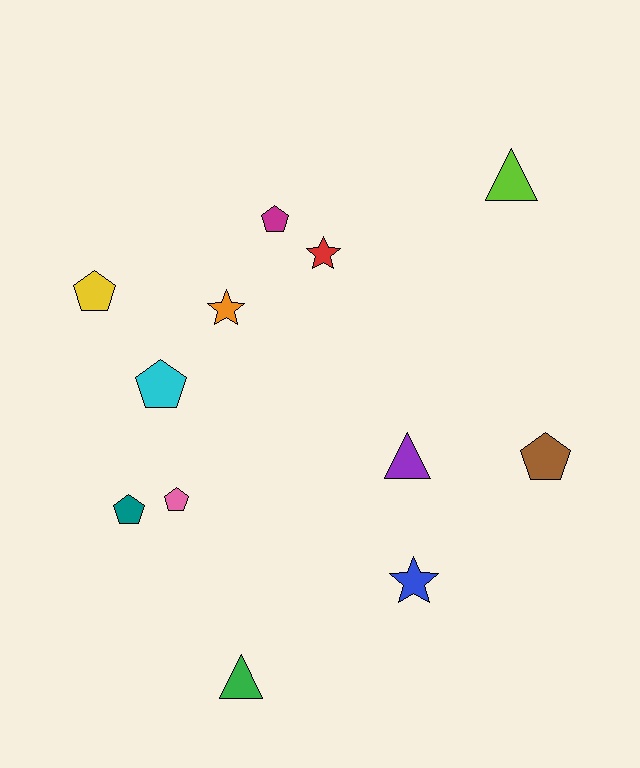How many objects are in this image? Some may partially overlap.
There are 12 objects.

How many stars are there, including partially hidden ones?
There are 3 stars.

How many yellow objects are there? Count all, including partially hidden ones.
There is 1 yellow object.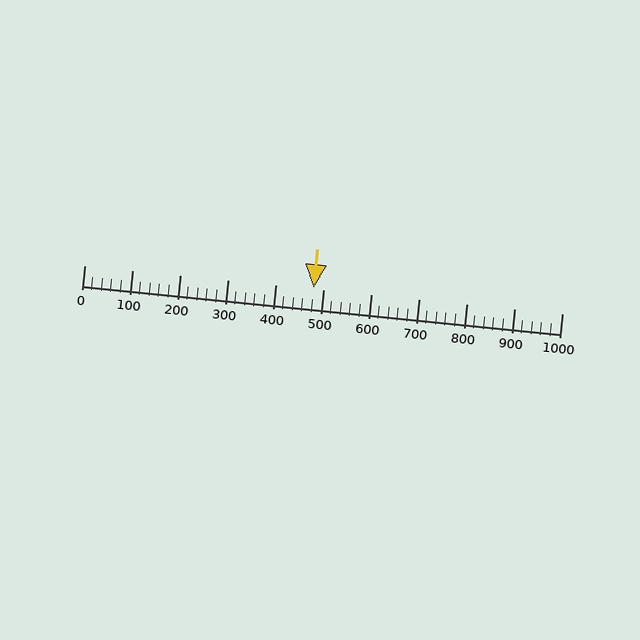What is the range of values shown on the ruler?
The ruler shows values from 0 to 1000.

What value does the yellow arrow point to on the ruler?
The yellow arrow points to approximately 480.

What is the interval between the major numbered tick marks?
The major tick marks are spaced 100 units apart.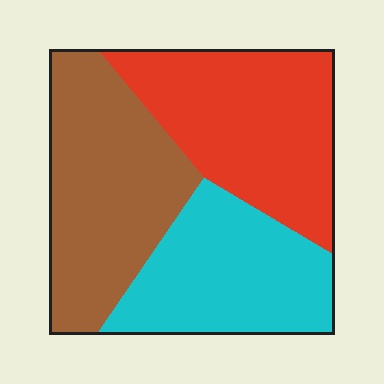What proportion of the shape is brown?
Brown takes up between a third and a half of the shape.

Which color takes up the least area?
Cyan, at roughly 30%.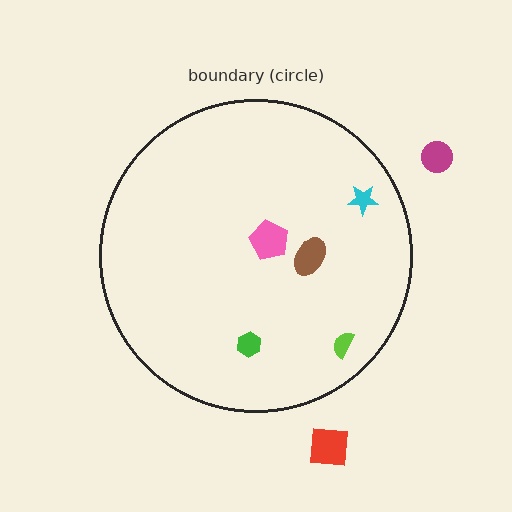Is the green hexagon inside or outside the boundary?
Inside.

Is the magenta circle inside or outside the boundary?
Outside.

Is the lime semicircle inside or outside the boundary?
Inside.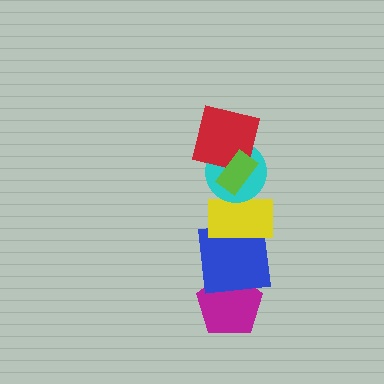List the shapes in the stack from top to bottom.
From top to bottom: the lime rectangle, the red square, the cyan circle, the yellow rectangle, the blue square, the magenta pentagon.